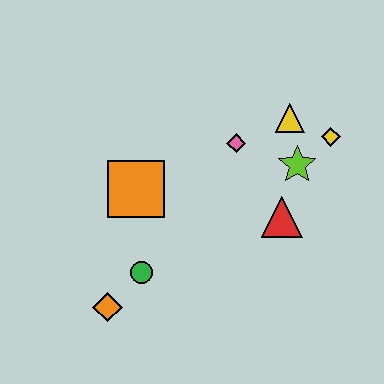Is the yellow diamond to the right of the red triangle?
Yes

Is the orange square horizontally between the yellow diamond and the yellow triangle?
No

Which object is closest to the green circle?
The orange diamond is closest to the green circle.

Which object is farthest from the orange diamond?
The yellow diamond is farthest from the orange diamond.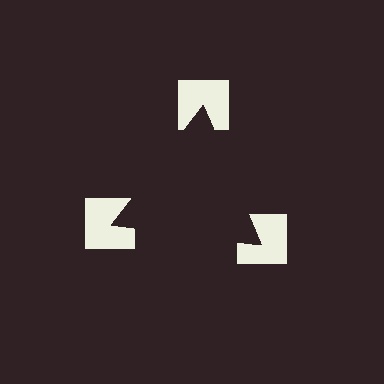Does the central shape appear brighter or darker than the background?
It typically appears slightly darker than the background, even though no actual brightness change is drawn.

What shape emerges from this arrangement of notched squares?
An illusory triangle — its edges are inferred from the aligned wedge cuts in the notched squares, not physically drawn.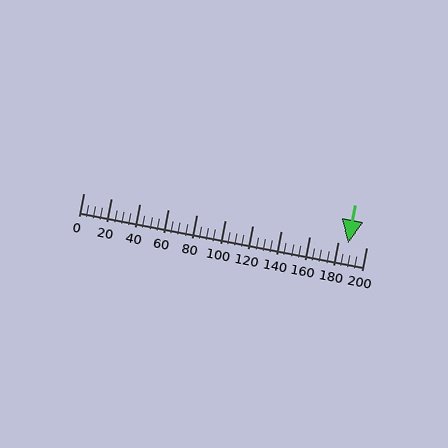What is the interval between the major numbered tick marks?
The major tick marks are spaced 20 units apart.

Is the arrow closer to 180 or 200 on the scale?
The arrow is closer to 180.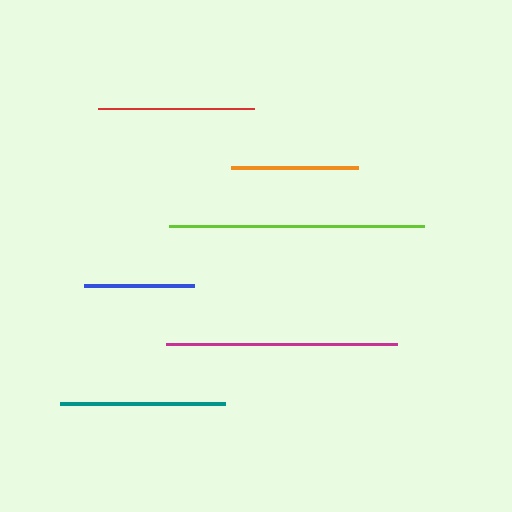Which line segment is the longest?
The lime line is the longest at approximately 255 pixels.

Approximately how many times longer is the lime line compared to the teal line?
The lime line is approximately 1.5 times the length of the teal line.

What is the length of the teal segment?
The teal segment is approximately 165 pixels long.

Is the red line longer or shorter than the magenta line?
The magenta line is longer than the red line.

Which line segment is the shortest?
The blue line is the shortest at approximately 111 pixels.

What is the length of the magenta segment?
The magenta segment is approximately 231 pixels long.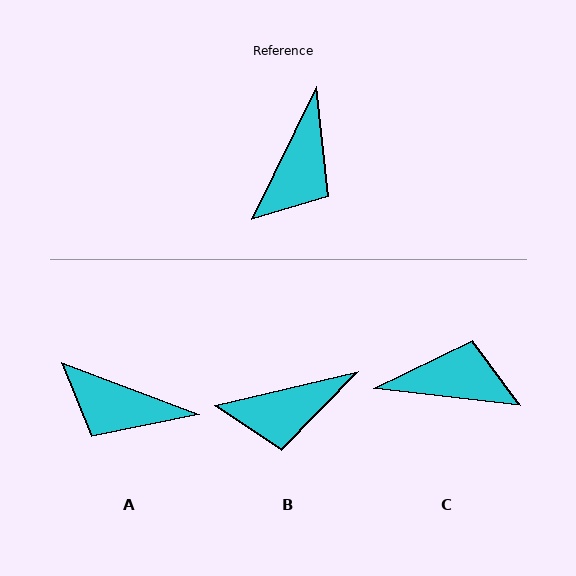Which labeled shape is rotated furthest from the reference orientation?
C, about 109 degrees away.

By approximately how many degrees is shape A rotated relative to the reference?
Approximately 85 degrees clockwise.